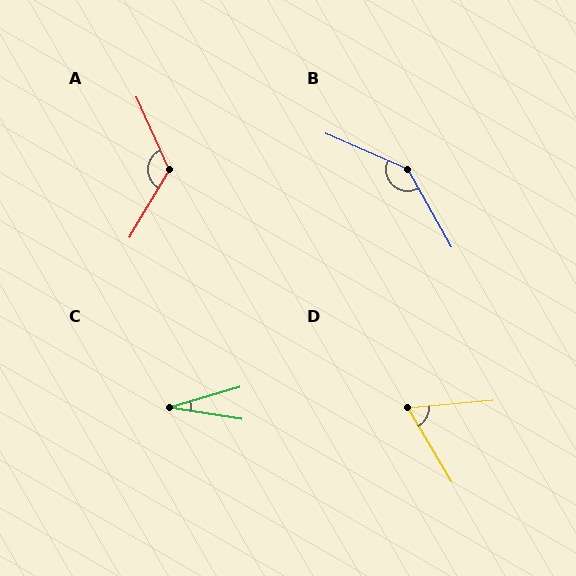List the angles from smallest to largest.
C (25°), D (64°), A (125°), B (143°).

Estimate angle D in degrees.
Approximately 64 degrees.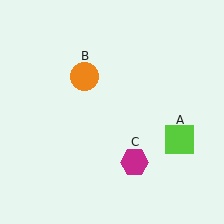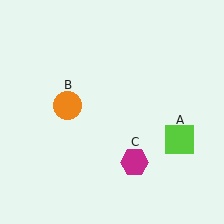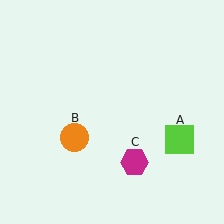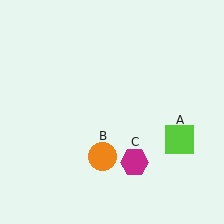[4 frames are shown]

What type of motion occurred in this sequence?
The orange circle (object B) rotated counterclockwise around the center of the scene.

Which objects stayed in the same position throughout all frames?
Lime square (object A) and magenta hexagon (object C) remained stationary.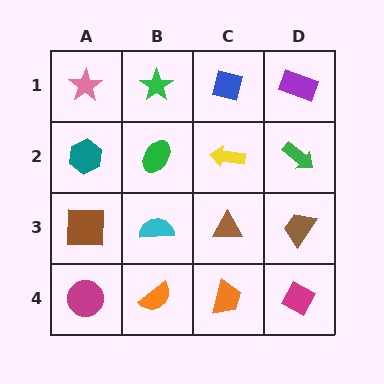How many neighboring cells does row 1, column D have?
2.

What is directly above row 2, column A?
A pink star.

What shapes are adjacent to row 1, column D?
A green arrow (row 2, column D), a blue square (row 1, column C).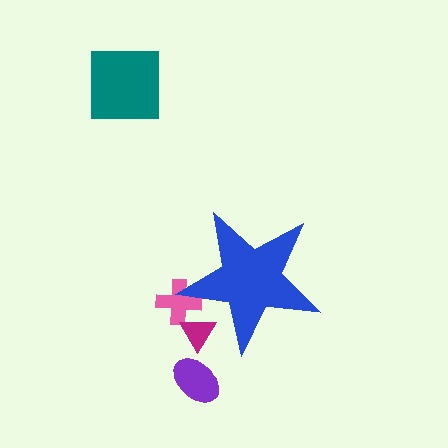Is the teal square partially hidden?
No, the teal square is fully visible.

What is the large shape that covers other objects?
A blue star.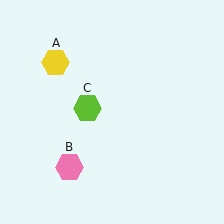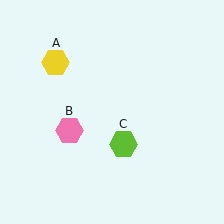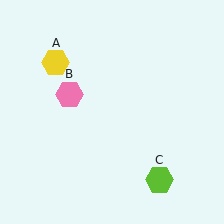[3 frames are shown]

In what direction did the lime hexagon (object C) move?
The lime hexagon (object C) moved down and to the right.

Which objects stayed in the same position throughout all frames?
Yellow hexagon (object A) remained stationary.